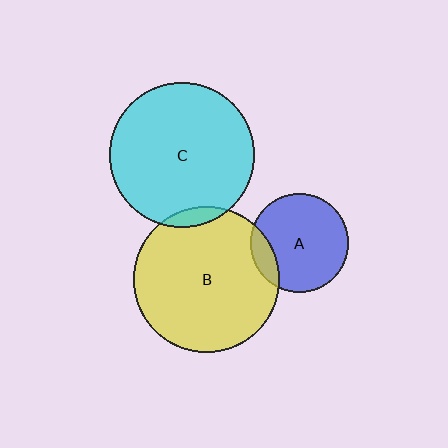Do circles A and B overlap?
Yes.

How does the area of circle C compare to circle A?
Approximately 2.2 times.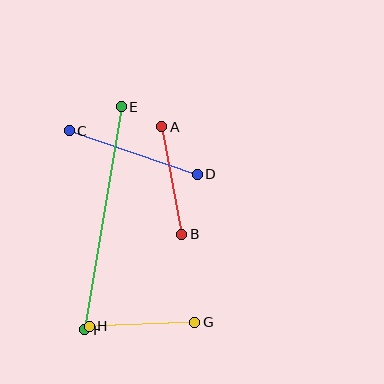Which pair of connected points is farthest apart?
Points E and F are farthest apart.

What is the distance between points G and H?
The distance is approximately 106 pixels.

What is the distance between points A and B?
The distance is approximately 109 pixels.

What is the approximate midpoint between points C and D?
The midpoint is at approximately (133, 153) pixels.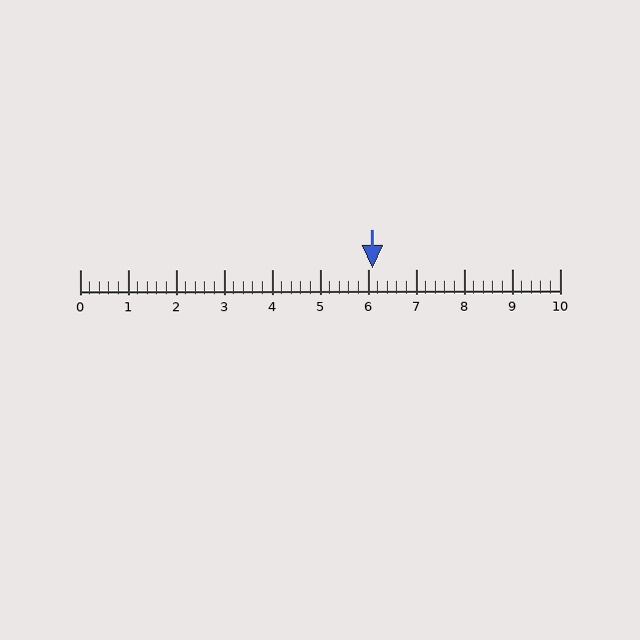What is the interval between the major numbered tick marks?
The major tick marks are spaced 1 units apart.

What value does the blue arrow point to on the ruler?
The blue arrow points to approximately 6.1.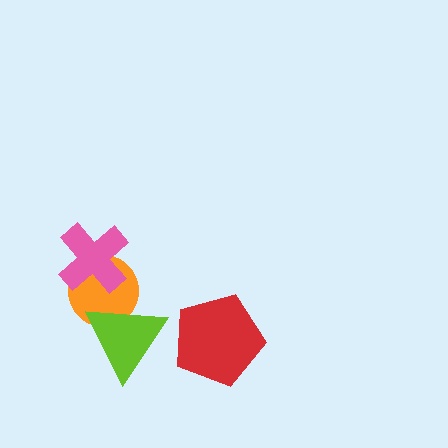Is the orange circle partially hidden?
Yes, it is partially covered by another shape.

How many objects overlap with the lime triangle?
1 object overlaps with the lime triangle.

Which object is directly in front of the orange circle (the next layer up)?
The lime triangle is directly in front of the orange circle.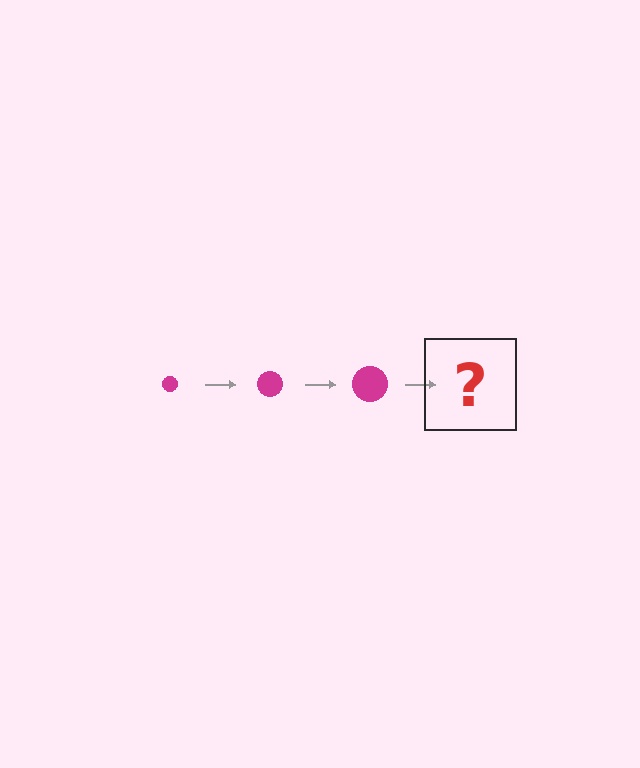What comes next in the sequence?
The next element should be a magenta circle, larger than the previous one.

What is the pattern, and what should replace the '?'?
The pattern is that the circle gets progressively larger each step. The '?' should be a magenta circle, larger than the previous one.